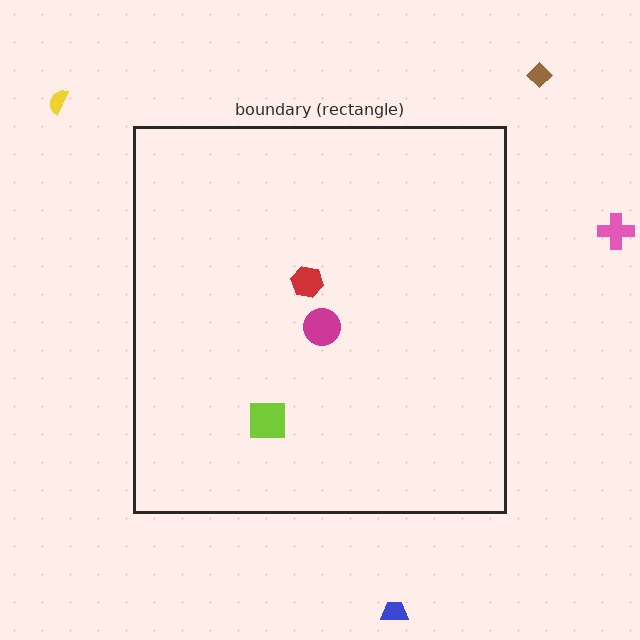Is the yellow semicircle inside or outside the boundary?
Outside.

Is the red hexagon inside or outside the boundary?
Inside.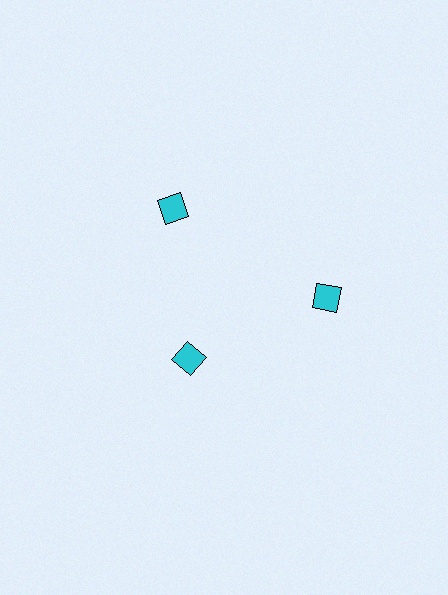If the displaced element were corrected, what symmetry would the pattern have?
It would have 3-fold rotational symmetry — the pattern would map onto itself every 120 degrees.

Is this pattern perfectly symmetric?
No. The 3 cyan diamonds are arranged in a ring, but one element near the 7 o'clock position is pulled inward toward the center, breaking the 3-fold rotational symmetry.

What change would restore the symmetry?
The symmetry would be restored by moving it outward, back onto the ring so that all 3 diamonds sit at equal angles and equal distance from the center.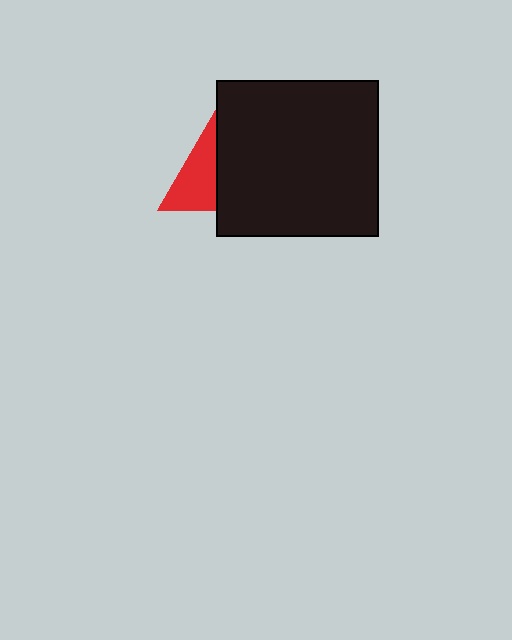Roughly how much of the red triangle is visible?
A small part of it is visible (roughly 36%).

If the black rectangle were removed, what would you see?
You would see the complete red triangle.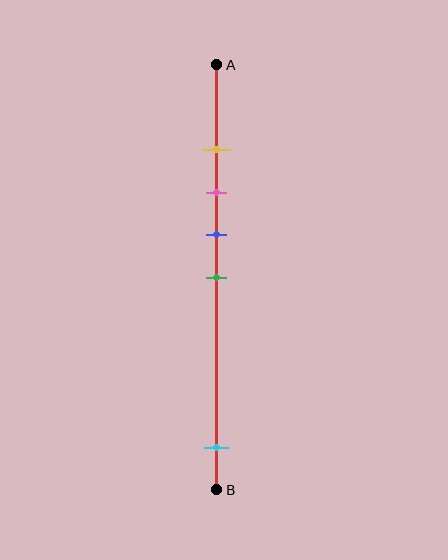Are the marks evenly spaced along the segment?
No, the marks are not evenly spaced.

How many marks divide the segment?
There are 5 marks dividing the segment.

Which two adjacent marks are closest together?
The yellow and pink marks are the closest adjacent pair.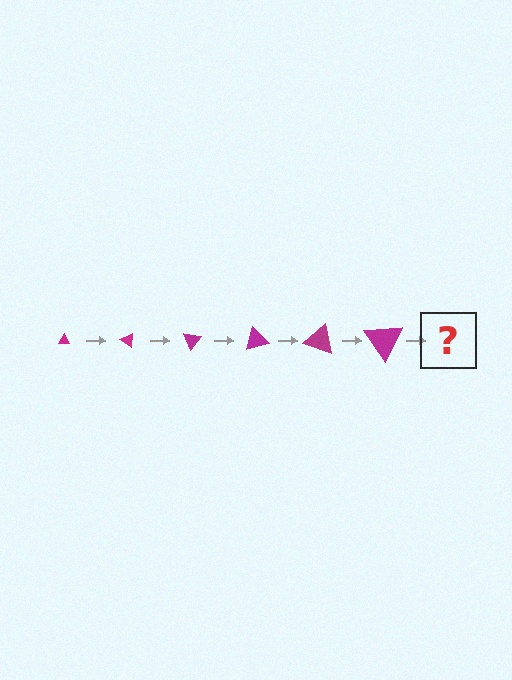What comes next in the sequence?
The next element should be a triangle, larger than the previous one and rotated 210 degrees from the start.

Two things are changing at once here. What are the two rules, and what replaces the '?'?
The two rules are that the triangle grows larger each step and it rotates 35 degrees each step. The '?' should be a triangle, larger than the previous one and rotated 210 degrees from the start.